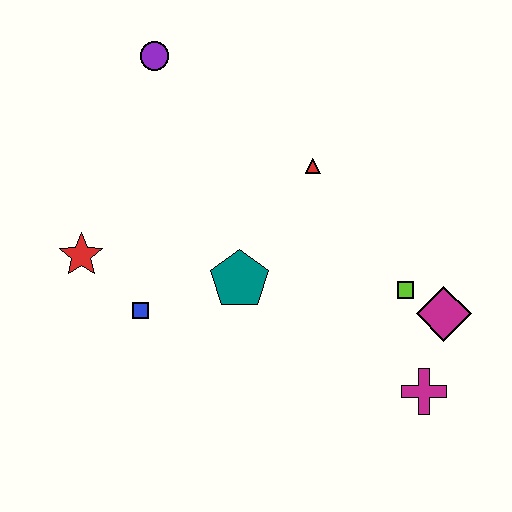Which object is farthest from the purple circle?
The magenta cross is farthest from the purple circle.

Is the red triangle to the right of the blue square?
Yes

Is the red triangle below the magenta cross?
No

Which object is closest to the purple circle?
The red triangle is closest to the purple circle.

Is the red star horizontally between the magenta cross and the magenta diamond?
No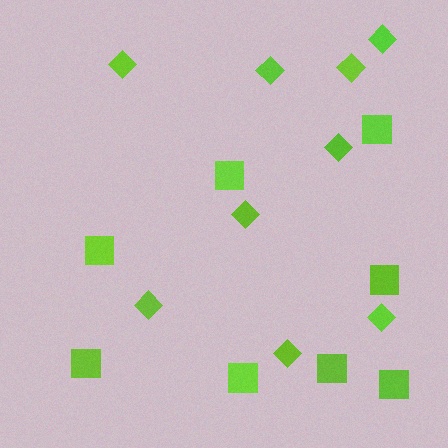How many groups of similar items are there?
There are 2 groups: one group of diamonds (9) and one group of squares (8).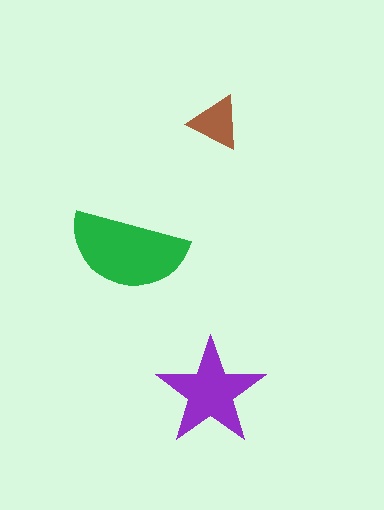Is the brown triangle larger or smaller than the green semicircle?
Smaller.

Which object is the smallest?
The brown triangle.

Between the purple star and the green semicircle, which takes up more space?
The green semicircle.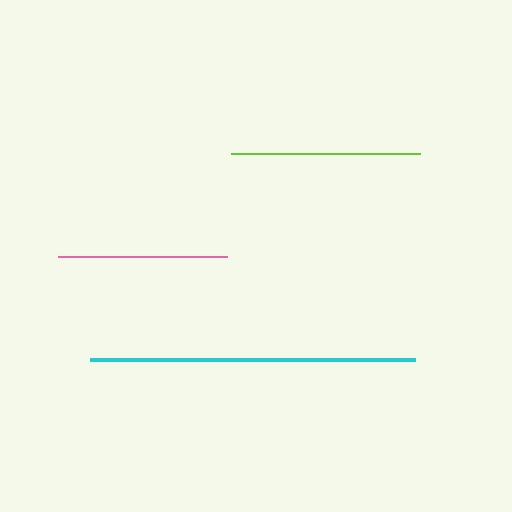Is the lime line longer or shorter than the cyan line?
The cyan line is longer than the lime line.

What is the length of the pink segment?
The pink segment is approximately 169 pixels long.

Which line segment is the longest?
The cyan line is the longest at approximately 325 pixels.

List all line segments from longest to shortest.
From longest to shortest: cyan, lime, pink.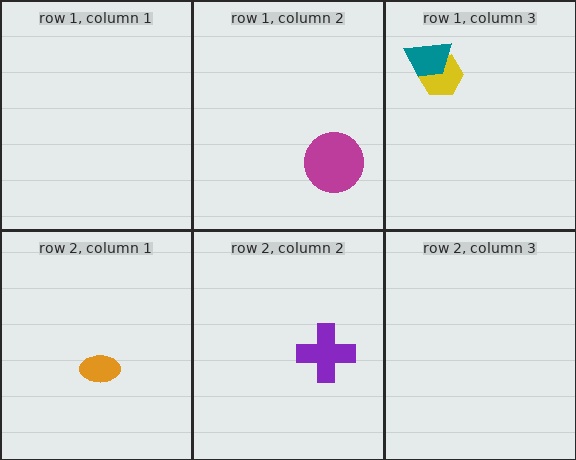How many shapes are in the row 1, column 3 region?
2.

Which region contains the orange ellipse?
The row 2, column 1 region.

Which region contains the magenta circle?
The row 1, column 2 region.